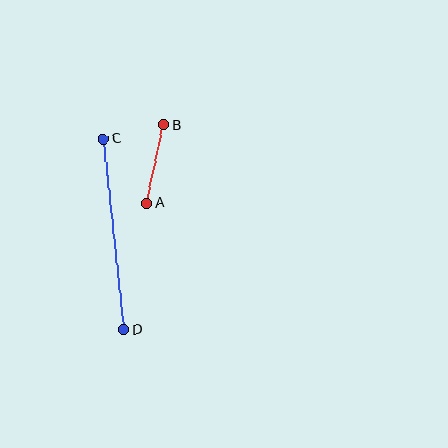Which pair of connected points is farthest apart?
Points C and D are farthest apart.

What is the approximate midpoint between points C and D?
The midpoint is at approximately (114, 234) pixels.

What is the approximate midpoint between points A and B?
The midpoint is at approximately (155, 164) pixels.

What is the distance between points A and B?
The distance is approximately 80 pixels.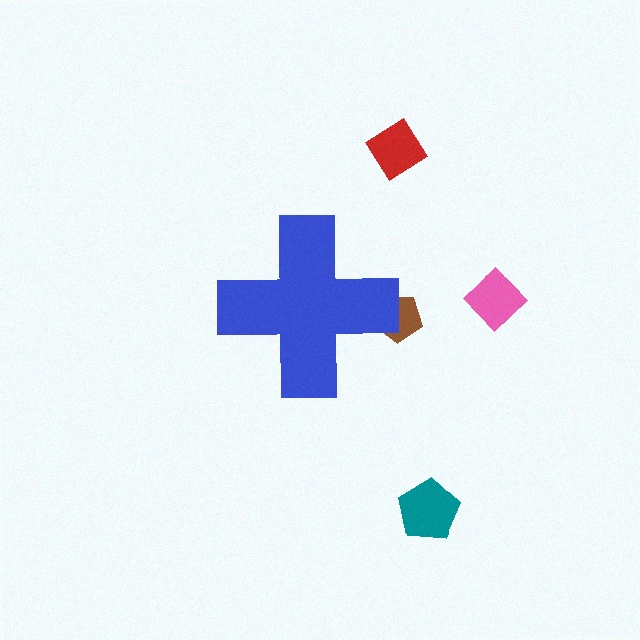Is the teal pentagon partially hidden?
No, the teal pentagon is fully visible.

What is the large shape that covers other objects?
A blue cross.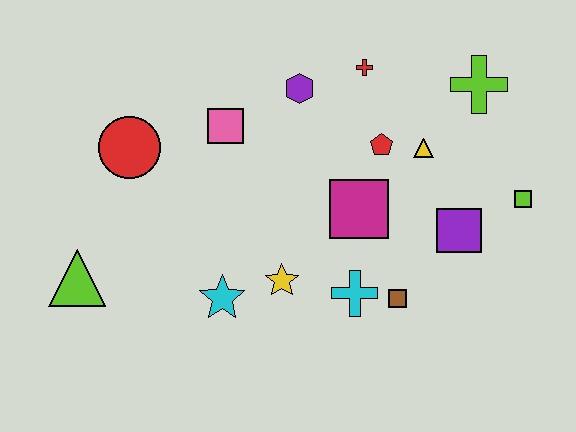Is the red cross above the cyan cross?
Yes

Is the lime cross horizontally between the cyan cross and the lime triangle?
No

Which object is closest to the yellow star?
The cyan star is closest to the yellow star.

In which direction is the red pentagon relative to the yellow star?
The red pentagon is above the yellow star.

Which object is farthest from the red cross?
The lime triangle is farthest from the red cross.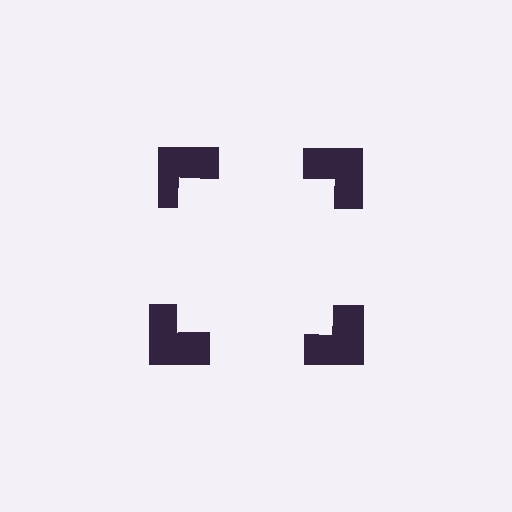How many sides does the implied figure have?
4 sides.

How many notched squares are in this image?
There are 4 — one at each vertex of the illusory square.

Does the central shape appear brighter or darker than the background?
It typically appears slightly brighter than the background, even though no actual brightness change is drawn.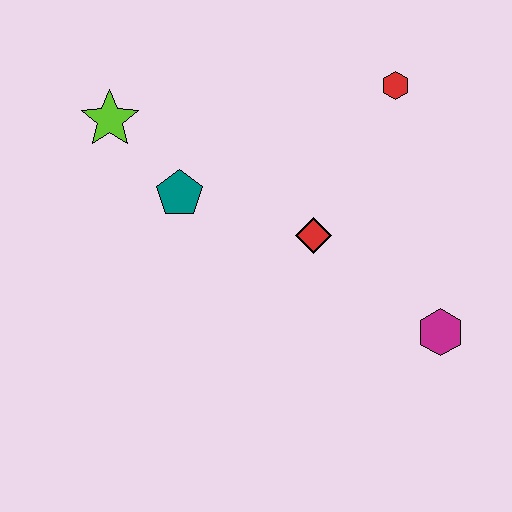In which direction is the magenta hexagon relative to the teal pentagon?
The magenta hexagon is to the right of the teal pentagon.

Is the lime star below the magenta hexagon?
No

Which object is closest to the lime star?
The teal pentagon is closest to the lime star.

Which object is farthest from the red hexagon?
The lime star is farthest from the red hexagon.